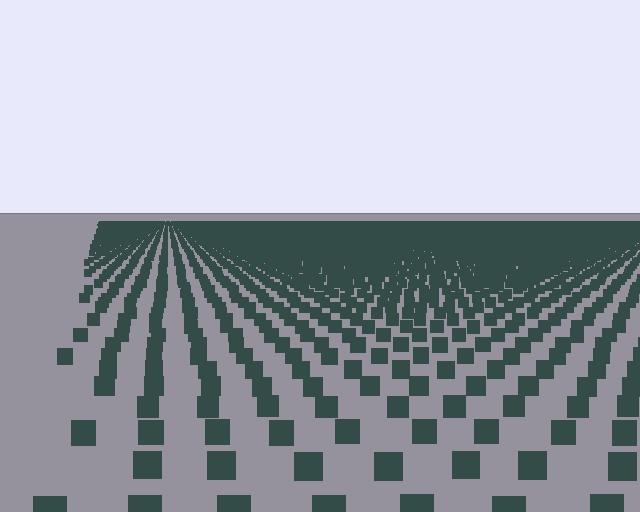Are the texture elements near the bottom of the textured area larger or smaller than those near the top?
Larger. Near the bottom, elements are closer to the viewer and appear at a bigger on-screen size.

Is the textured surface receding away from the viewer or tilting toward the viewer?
The surface is receding away from the viewer. Texture elements get smaller and denser toward the top.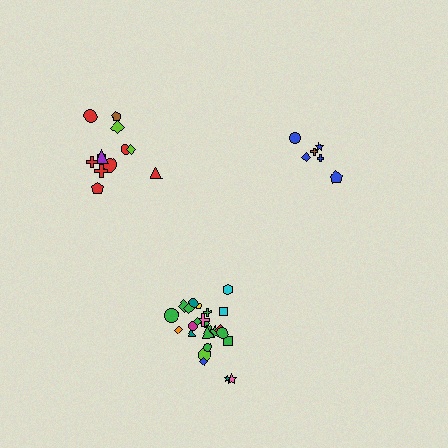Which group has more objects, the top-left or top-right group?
The top-left group.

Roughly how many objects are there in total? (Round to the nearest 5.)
Roughly 45 objects in total.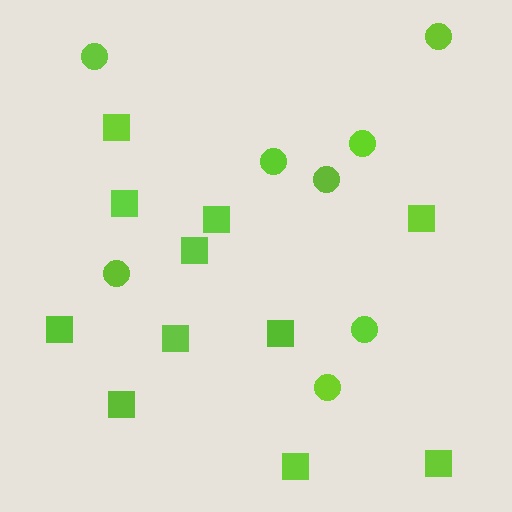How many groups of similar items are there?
There are 2 groups: one group of circles (8) and one group of squares (11).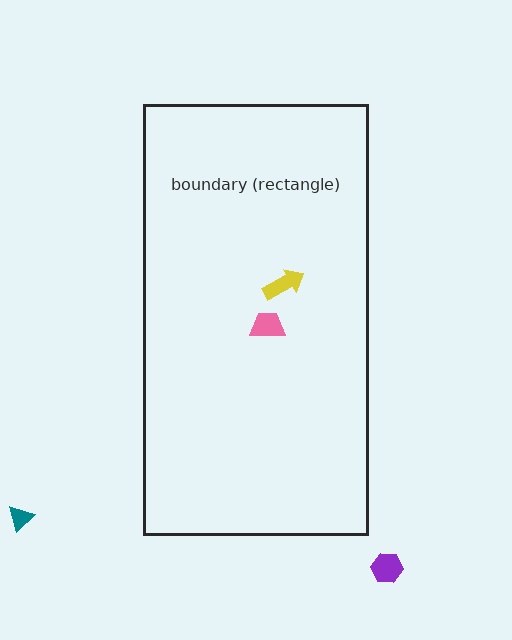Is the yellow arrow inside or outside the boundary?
Inside.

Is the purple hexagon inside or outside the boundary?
Outside.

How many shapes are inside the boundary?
2 inside, 2 outside.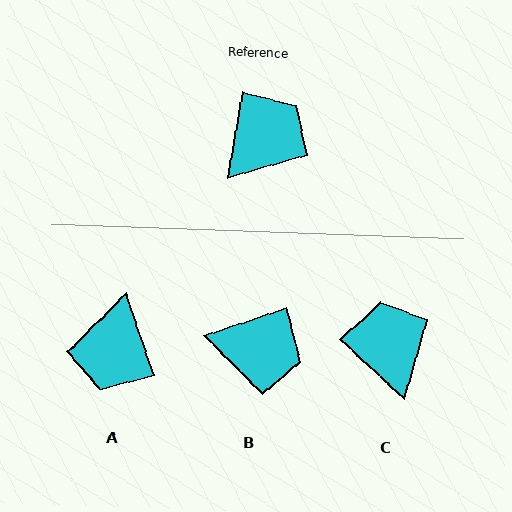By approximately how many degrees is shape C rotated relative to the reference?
Approximately 57 degrees counter-clockwise.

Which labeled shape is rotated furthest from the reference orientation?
A, about 152 degrees away.